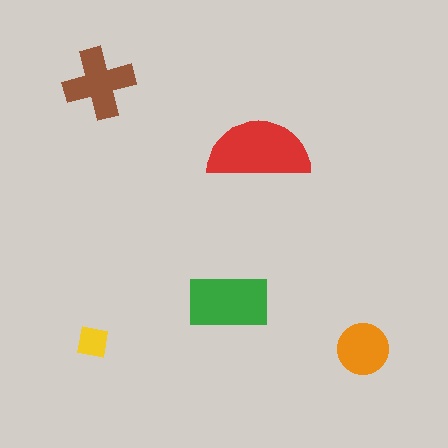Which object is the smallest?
The yellow square.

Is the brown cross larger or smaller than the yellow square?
Larger.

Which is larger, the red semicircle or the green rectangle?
The red semicircle.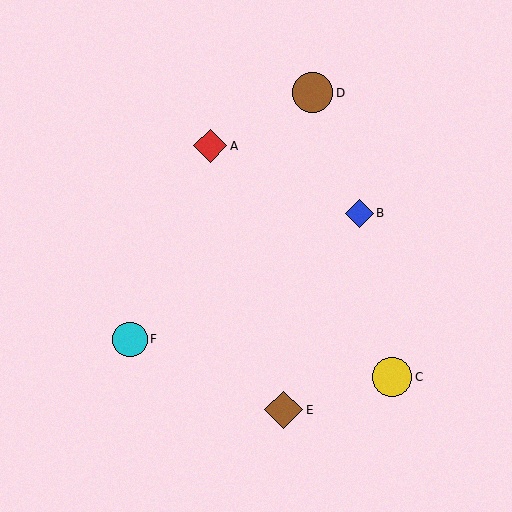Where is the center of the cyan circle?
The center of the cyan circle is at (130, 339).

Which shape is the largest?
The brown circle (labeled D) is the largest.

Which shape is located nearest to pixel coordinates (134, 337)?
The cyan circle (labeled F) at (130, 339) is nearest to that location.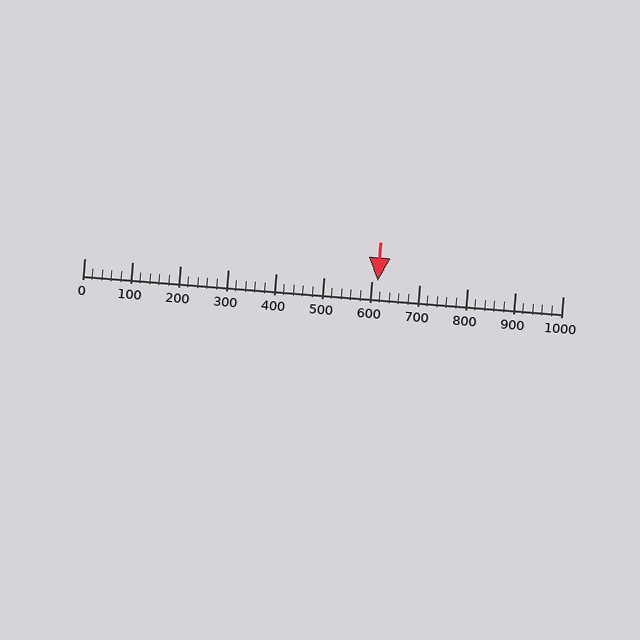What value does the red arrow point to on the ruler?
The red arrow points to approximately 614.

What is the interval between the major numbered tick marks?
The major tick marks are spaced 100 units apart.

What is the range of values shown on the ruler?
The ruler shows values from 0 to 1000.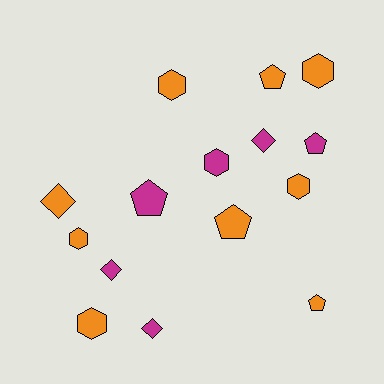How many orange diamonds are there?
There is 1 orange diamond.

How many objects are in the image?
There are 15 objects.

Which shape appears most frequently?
Hexagon, with 6 objects.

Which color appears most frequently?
Orange, with 9 objects.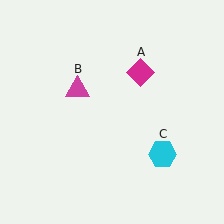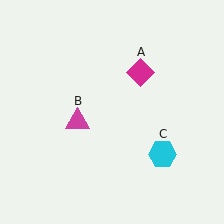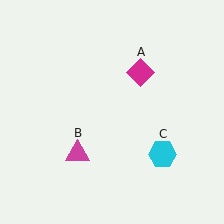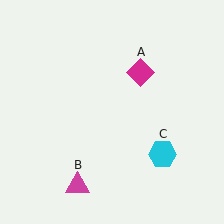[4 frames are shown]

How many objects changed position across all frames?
1 object changed position: magenta triangle (object B).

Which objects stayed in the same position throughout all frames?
Magenta diamond (object A) and cyan hexagon (object C) remained stationary.